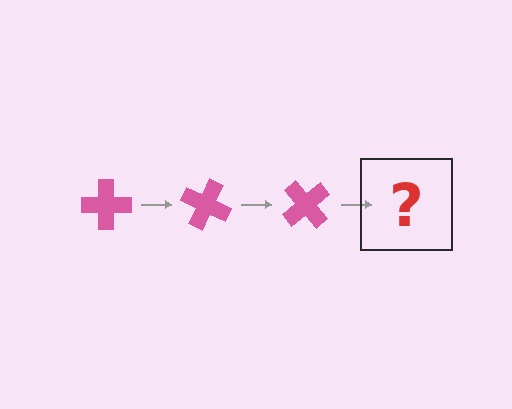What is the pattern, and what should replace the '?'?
The pattern is that the cross rotates 25 degrees each step. The '?' should be a pink cross rotated 75 degrees.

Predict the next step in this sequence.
The next step is a pink cross rotated 75 degrees.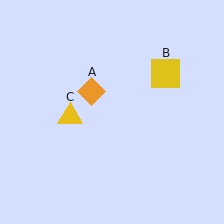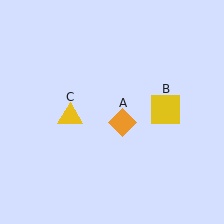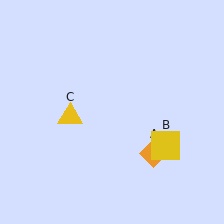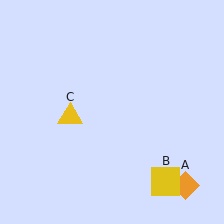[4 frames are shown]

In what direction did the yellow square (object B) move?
The yellow square (object B) moved down.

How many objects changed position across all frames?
2 objects changed position: orange diamond (object A), yellow square (object B).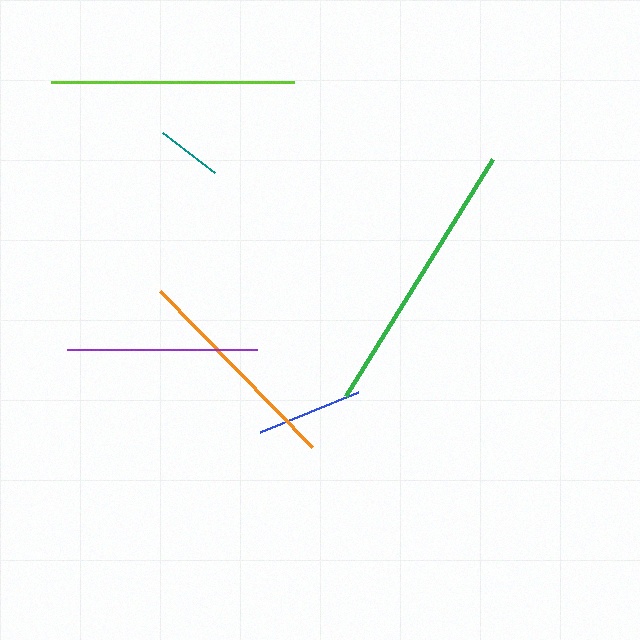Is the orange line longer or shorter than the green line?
The green line is longer than the orange line.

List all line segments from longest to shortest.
From longest to shortest: green, lime, orange, purple, blue, teal.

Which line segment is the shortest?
The teal line is the shortest at approximately 66 pixels.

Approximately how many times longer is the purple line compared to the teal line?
The purple line is approximately 2.9 times the length of the teal line.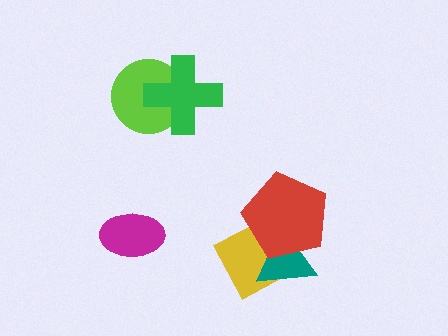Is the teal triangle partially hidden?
Yes, it is partially covered by another shape.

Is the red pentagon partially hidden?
No, no other shape covers it.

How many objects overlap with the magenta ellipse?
0 objects overlap with the magenta ellipse.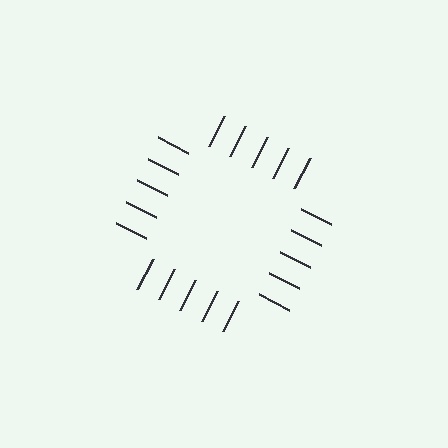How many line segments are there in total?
20 — 5 along each of the 4 edges.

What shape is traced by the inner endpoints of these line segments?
An illusory square — the line segments terminate on its edges but no continuous stroke is drawn.